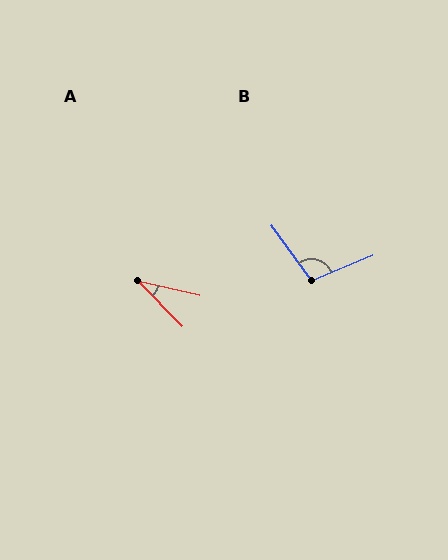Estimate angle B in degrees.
Approximately 104 degrees.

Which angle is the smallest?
A, at approximately 32 degrees.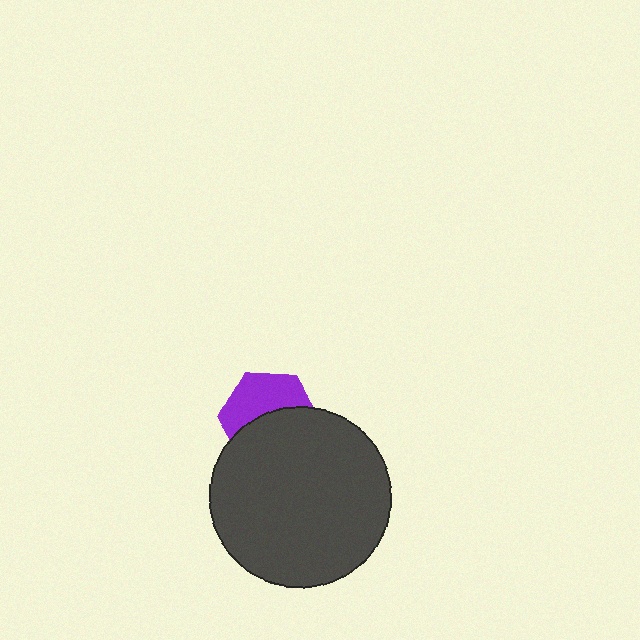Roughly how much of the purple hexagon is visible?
About half of it is visible (roughly 46%).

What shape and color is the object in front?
The object in front is a dark gray circle.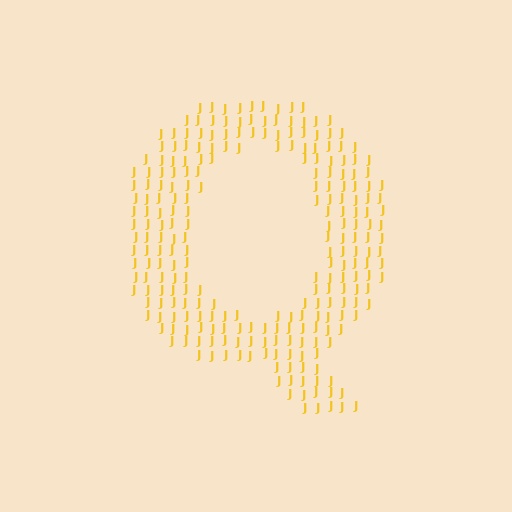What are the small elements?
The small elements are letter J's.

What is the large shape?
The large shape is the letter Q.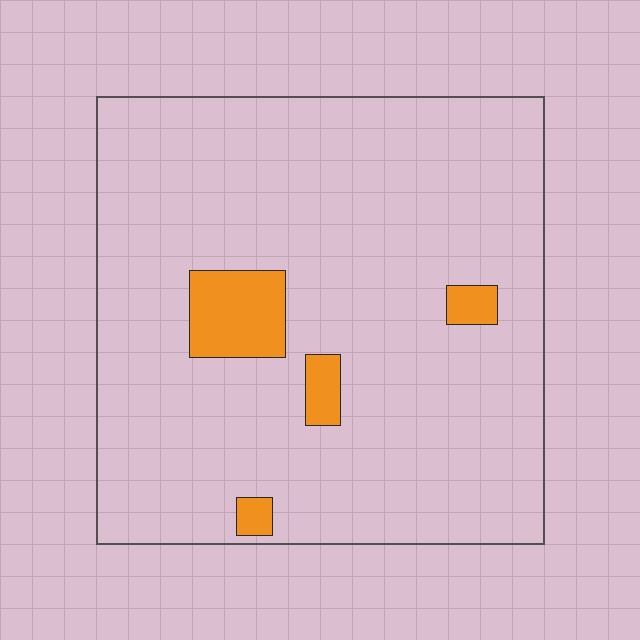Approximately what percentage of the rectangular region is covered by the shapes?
Approximately 5%.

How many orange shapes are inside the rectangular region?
4.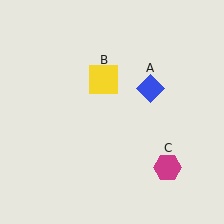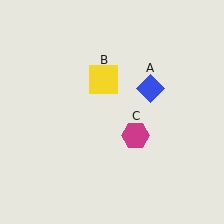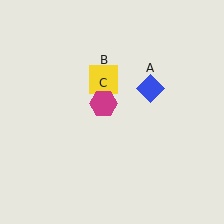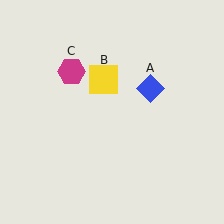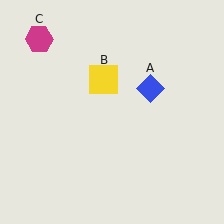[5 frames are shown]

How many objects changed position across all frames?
1 object changed position: magenta hexagon (object C).